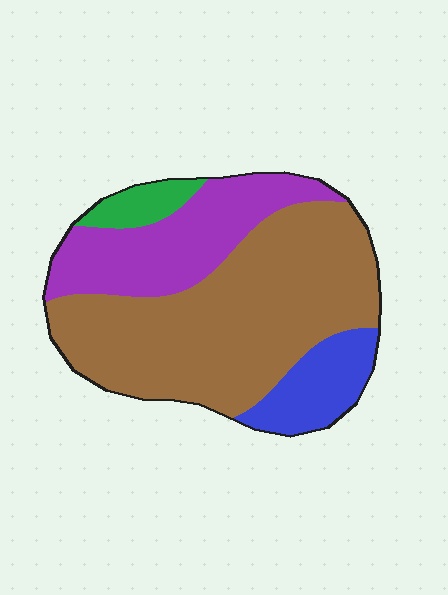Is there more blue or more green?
Blue.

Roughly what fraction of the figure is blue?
Blue covers about 10% of the figure.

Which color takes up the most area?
Brown, at roughly 55%.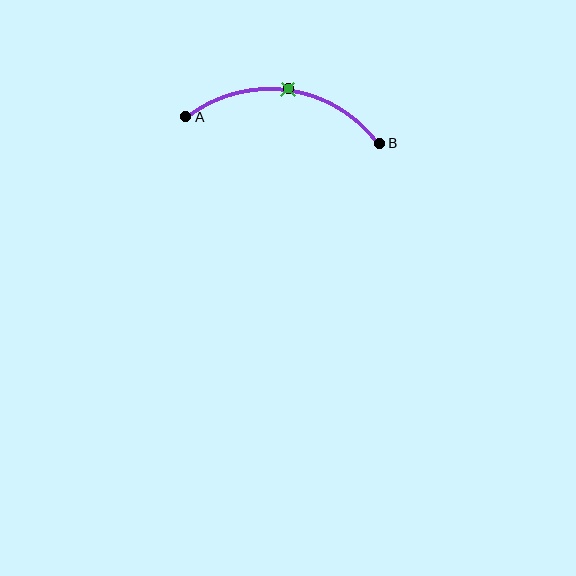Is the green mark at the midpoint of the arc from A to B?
Yes. The green mark lies on the arc at equal arc-length from both A and B — it is the arc midpoint.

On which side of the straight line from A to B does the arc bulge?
The arc bulges above the straight line connecting A and B.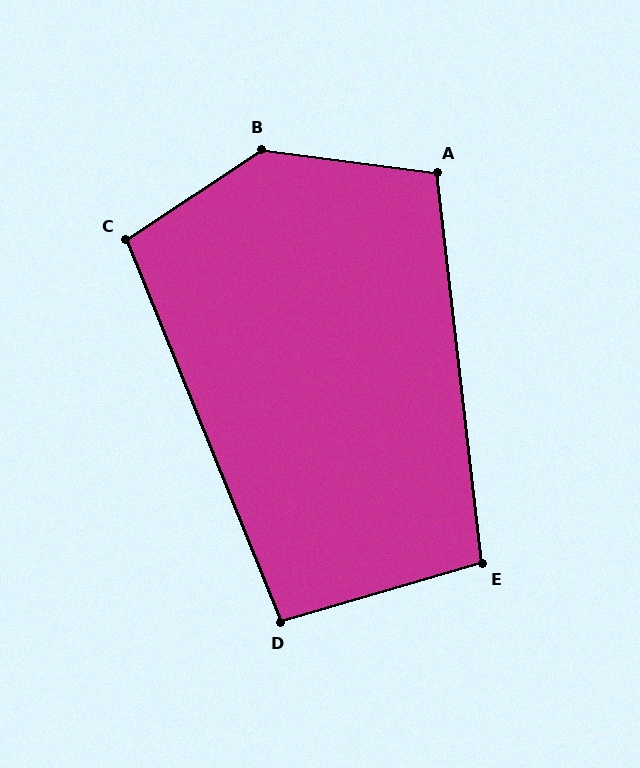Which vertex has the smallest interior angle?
D, at approximately 96 degrees.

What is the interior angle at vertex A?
Approximately 104 degrees (obtuse).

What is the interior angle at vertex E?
Approximately 100 degrees (obtuse).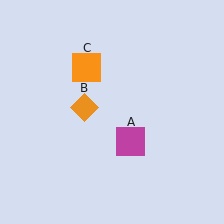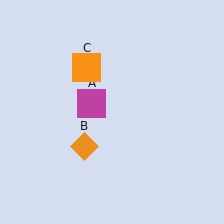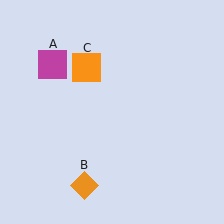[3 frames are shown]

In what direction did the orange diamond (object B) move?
The orange diamond (object B) moved down.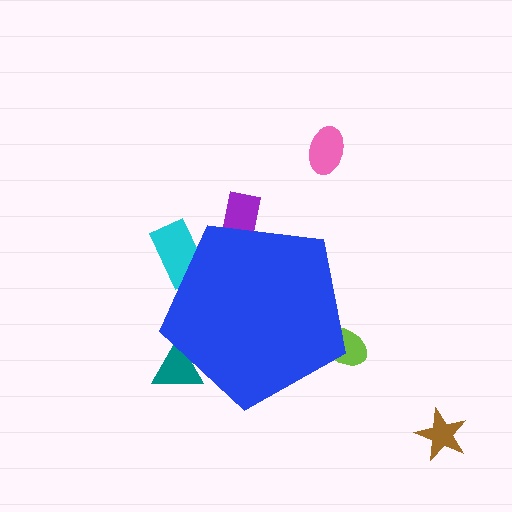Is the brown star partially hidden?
No, the brown star is fully visible.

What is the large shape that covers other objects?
A blue pentagon.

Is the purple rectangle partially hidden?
Yes, the purple rectangle is partially hidden behind the blue pentagon.